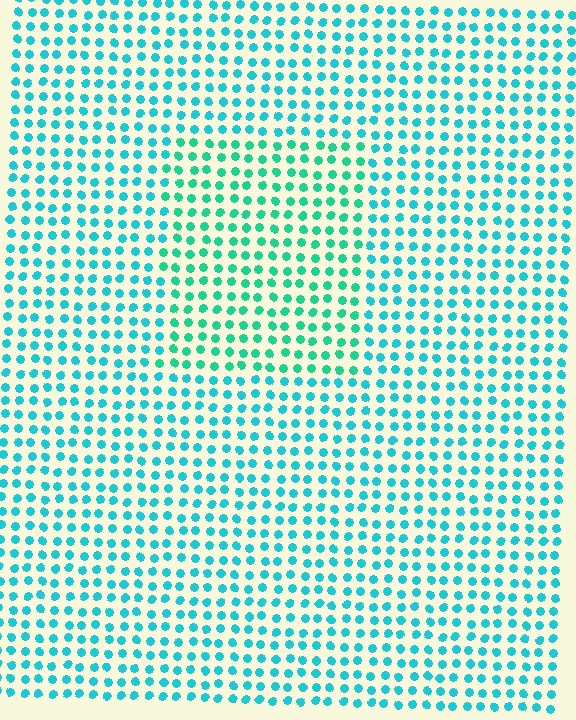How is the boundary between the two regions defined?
The boundary is defined purely by a slight shift in hue (about 26 degrees). Spacing, size, and orientation are identical on both sides.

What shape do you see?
I see a rectangle.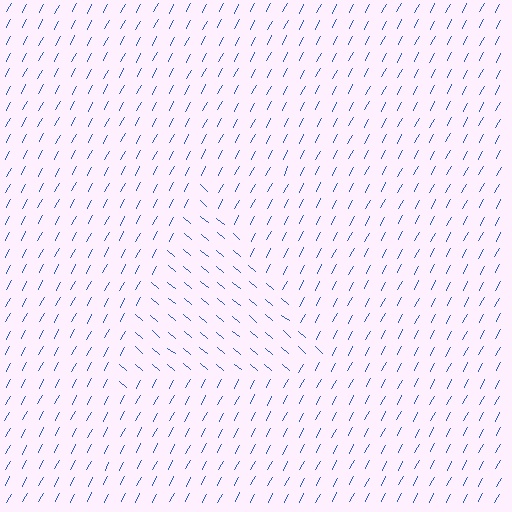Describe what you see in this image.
The image is filled with small blue line segments. A triangle region in the image has lines oriented differently from the surrounding lines, creating a visible texture boundary.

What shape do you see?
I see a triangle.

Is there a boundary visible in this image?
Yes, there is a texture boundary formed by a change in line orientation.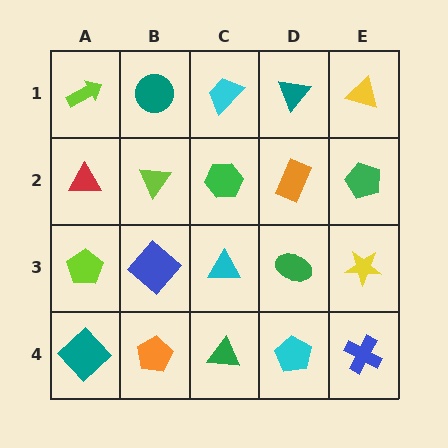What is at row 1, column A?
A lime arrow.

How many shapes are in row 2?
5 shapes.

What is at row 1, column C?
A cyan trapezoid.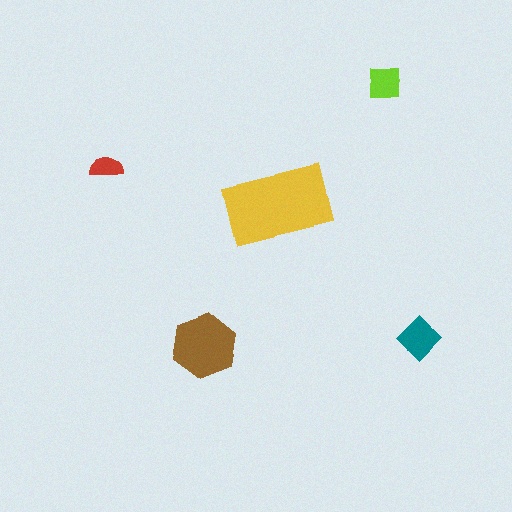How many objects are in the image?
There are 5 objects in the image.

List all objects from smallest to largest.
The red semicircle, the lime square, the teal diamond, the brown hexagon, the yellow rectangle.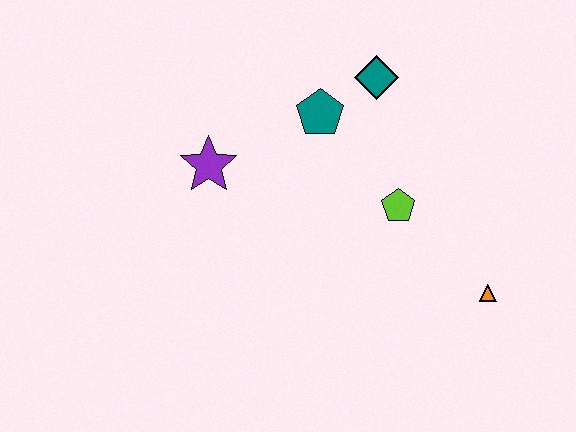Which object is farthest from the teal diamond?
The orange triangle is farthest from the teal diamond.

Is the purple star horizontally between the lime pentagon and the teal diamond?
No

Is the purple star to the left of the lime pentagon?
Yes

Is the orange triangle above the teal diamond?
No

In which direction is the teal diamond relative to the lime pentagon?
The teal diamond is above the lime pentagon.